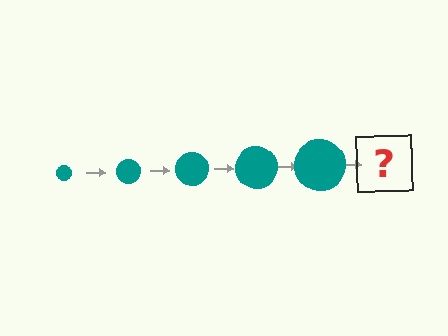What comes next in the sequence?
The next element should be a teal circle, larger than the previous one.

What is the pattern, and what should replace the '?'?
The pattern is that the circle gets progressively larger each step. The '?' should be a teal circle, larger than the previous one.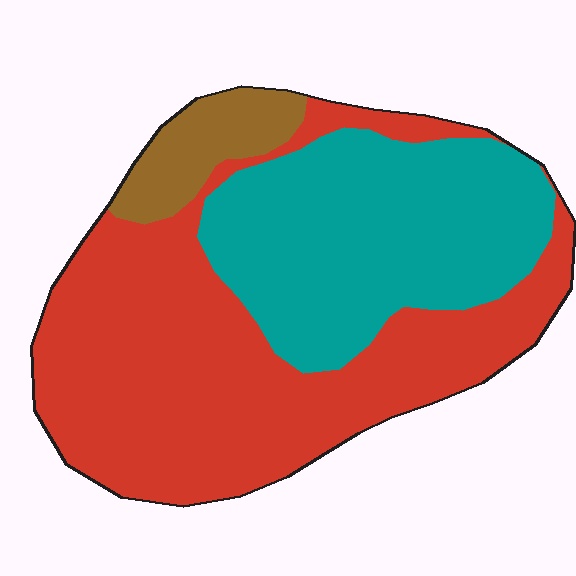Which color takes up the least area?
Brown, at roughly 10%.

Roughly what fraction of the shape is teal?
Teal takes up about three eighths (3/8) of the shape.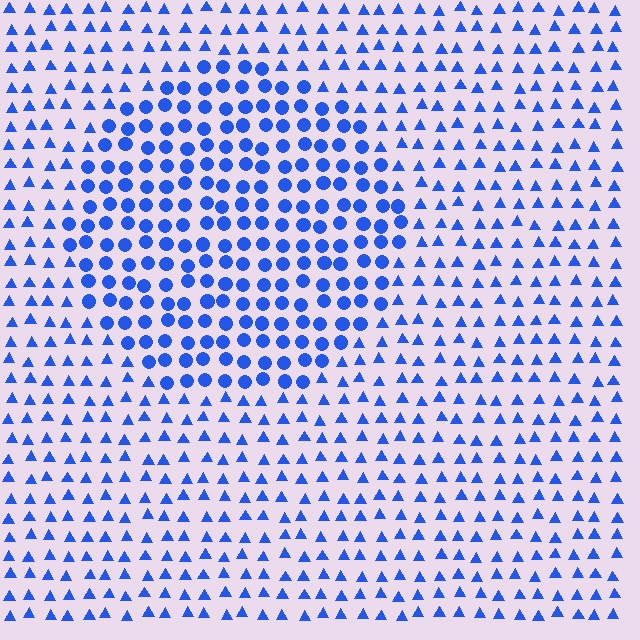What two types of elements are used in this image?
The image uses circles inside the circle region and triangles outside it.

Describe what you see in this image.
The image is filled with small blue elements arranged in a uniform grid. A circle-shaped region contains circles, while the surrounding area contains triangles. The boundary is defined purely by the change in element shape.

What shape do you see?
I see a circle.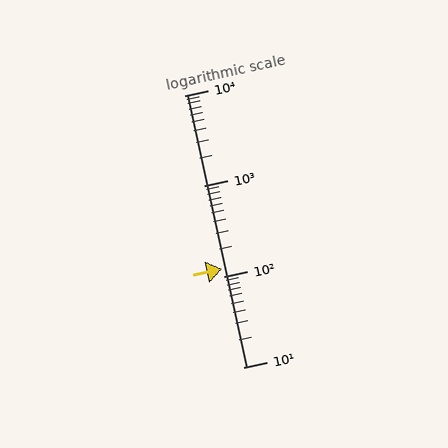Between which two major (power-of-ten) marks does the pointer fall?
The pointer is between 100 and 1000.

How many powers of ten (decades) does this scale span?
The scale spans 3 decades, from 10 to 10000.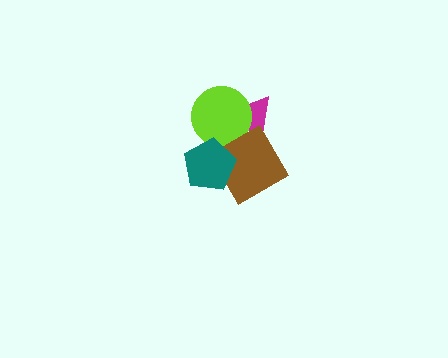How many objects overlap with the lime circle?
3 objects overlap with the lime circle.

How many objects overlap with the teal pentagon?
2 objects overlap with the teal pentagon.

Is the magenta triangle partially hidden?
Yes, it is partially covered by another shape.